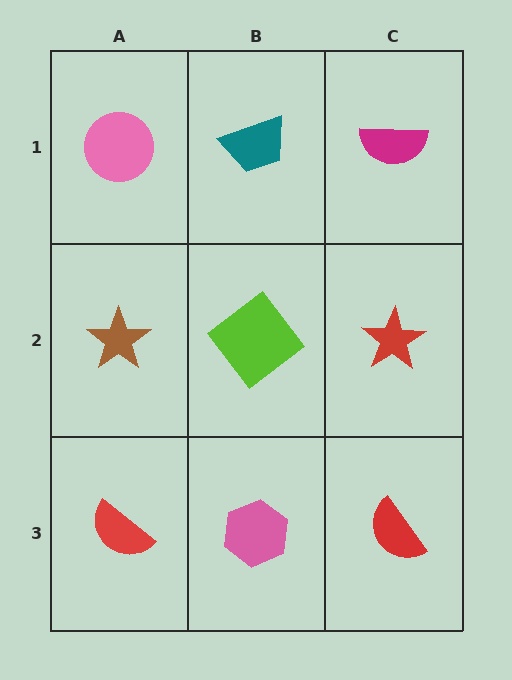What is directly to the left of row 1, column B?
A pink circle.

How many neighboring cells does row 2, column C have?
3.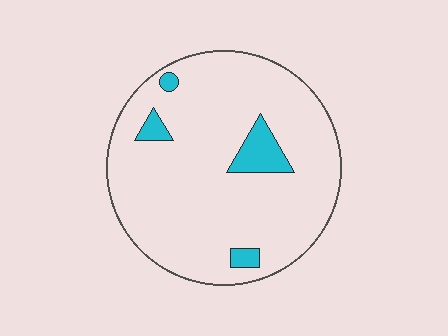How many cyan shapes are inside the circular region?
4.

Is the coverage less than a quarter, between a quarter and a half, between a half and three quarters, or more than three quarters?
Less than a quarter.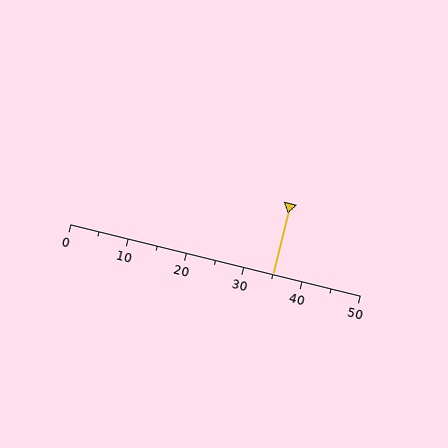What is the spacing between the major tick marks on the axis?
The major ticks are spaced 10 apart.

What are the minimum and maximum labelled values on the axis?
The axis runs from 0 to 50.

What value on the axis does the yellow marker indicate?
The marker indicates approximately 35.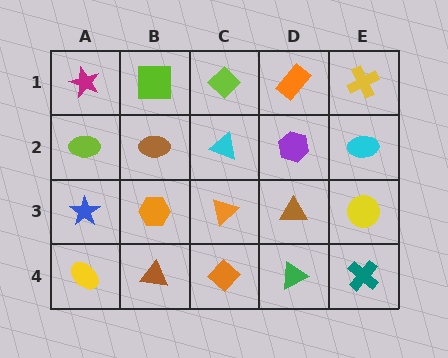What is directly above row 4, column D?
A brown triangle.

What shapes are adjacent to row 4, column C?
An orange triangle (row 3, column C), a brown triangle (row 4, column B), a green triangle (row 4, column D).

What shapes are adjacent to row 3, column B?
A brown ellipse (row 2, column B), a brown triangle (row 4, column B), a blue star (row 3, column A), an orange triangle (row 3, column C).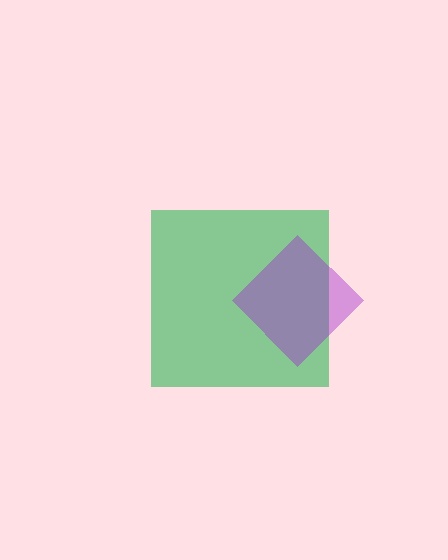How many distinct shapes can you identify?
There are 2 distinct shapes: a green square, a purple diamond.